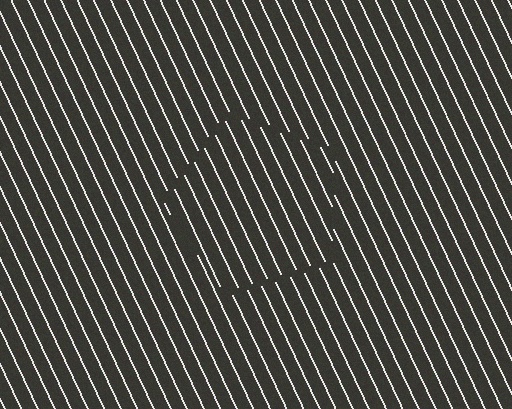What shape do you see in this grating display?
An illusory pentagon. The interior of the shape contains the same grating, shifted by half a period — the contour is defined by the phase discontinuity where line-ends from the inner and outer gratings abut.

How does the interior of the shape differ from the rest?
The interior of the shape contains the same grating, shifted by half a period — the contour is defined by the phase discontinuity where line-ends from the inner and outer gratings abut.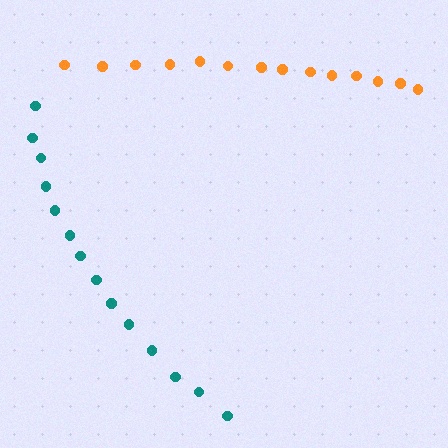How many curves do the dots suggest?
There are 2 distinct paths.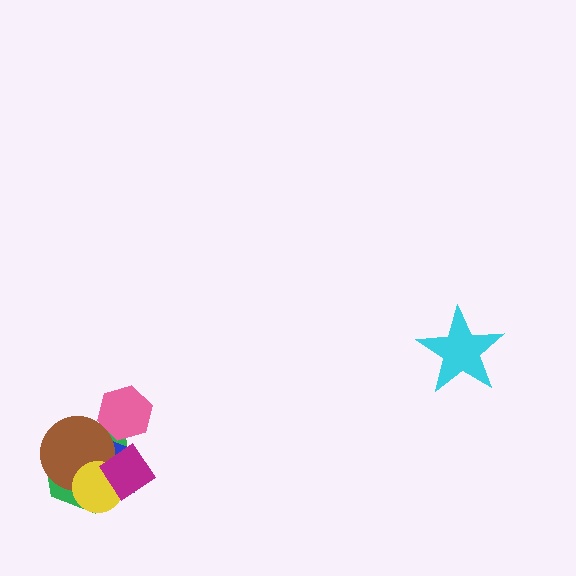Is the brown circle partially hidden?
Yes, it is partially covered by another shape.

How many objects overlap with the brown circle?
4 objects overlap with the brown circle.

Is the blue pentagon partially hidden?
Yes, it is partially covered by another shape.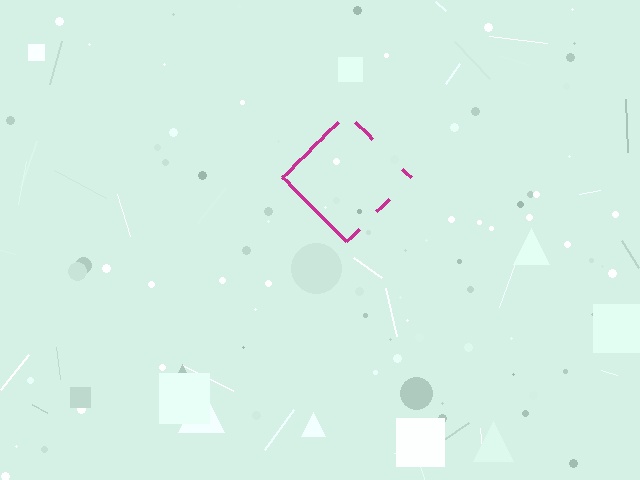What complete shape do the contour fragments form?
The contour fragments form a diamond.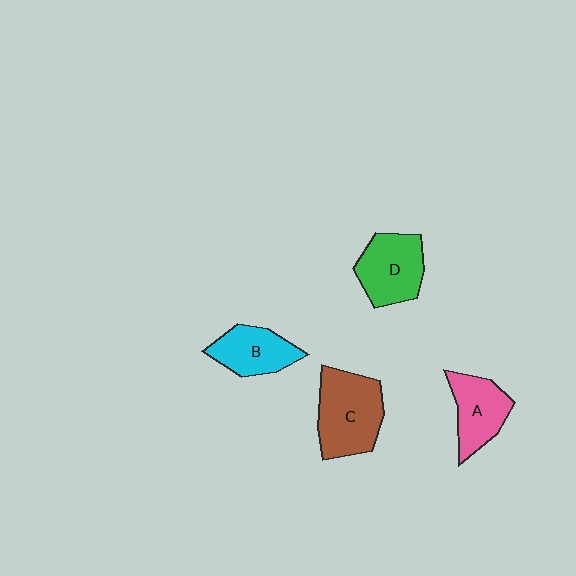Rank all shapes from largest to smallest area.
From largest to smallest: C (brown), D (green), A (pink), B (cyan).